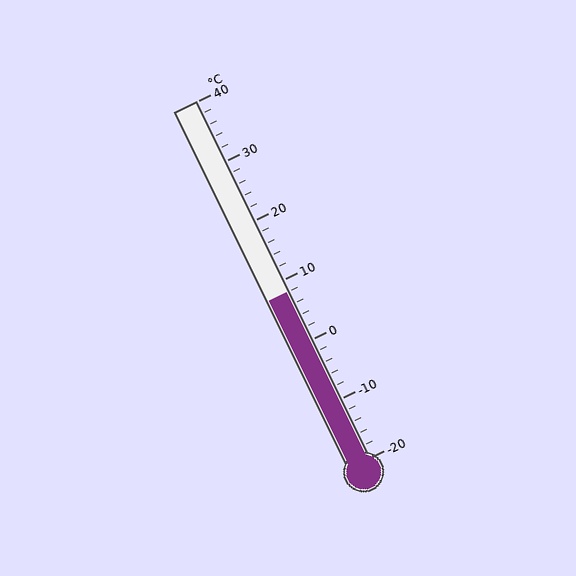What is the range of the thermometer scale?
The thermometer scale ranges from -20°C to 40°C.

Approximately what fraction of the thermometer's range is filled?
The thermometer is filled to approximately 45% of its range.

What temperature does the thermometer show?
The thermometer shows approximately 8°C.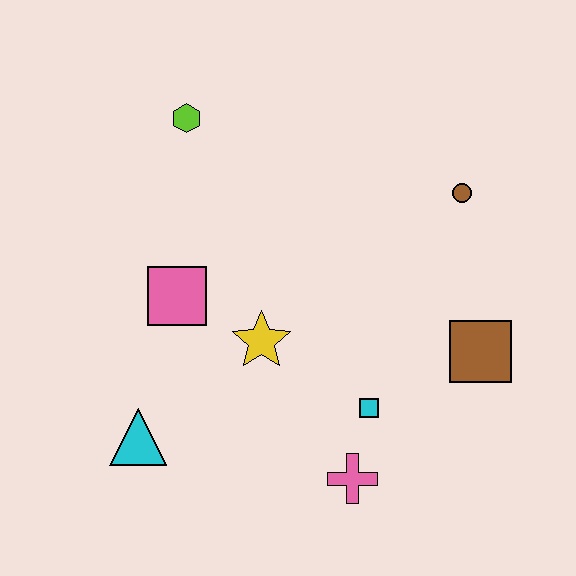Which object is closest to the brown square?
The cyan square is closest to the brown square.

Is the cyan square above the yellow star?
No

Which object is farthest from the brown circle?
The cyan triangle is farthest from the brown circle.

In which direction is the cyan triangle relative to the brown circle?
The cyan triangle is to the left of the brown circle.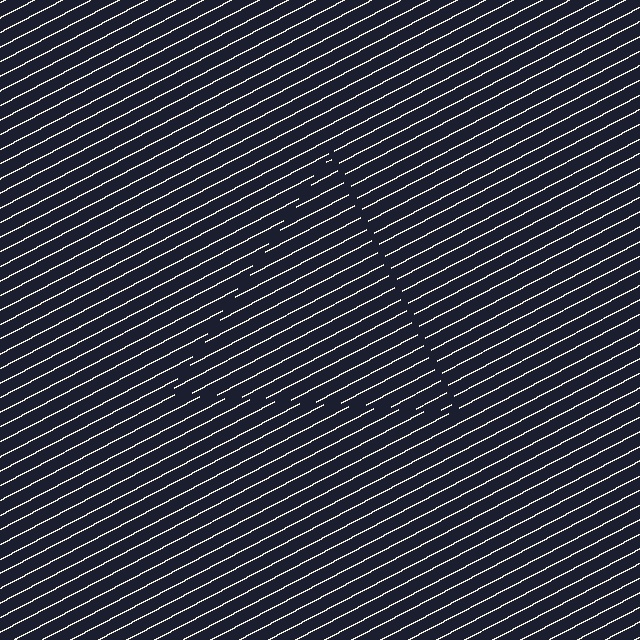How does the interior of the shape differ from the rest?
The interior of the shape contains the same grating, shifted by half a period — the contour is defined by the phase discontinuity where line-ends from the inner and outer gratings abut.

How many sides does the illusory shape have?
3 sides — the line-ends trace a triangle.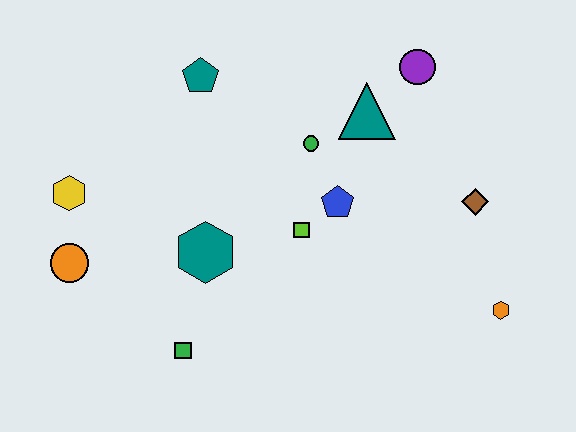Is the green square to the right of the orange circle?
Yes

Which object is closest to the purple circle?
The teal triangle is closest to the purple circle.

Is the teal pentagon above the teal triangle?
Yes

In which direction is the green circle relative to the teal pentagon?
The green circle is to the right of the teal pentagon.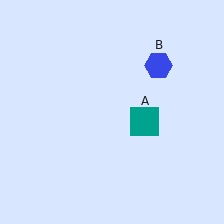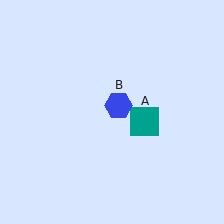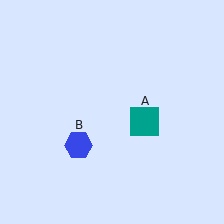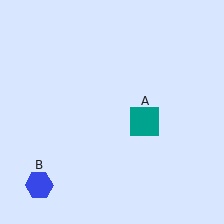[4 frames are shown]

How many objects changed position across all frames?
1 object changed position: blue hexagon (object B).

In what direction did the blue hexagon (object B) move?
The blue hexagon (object B) moved down and to the left.